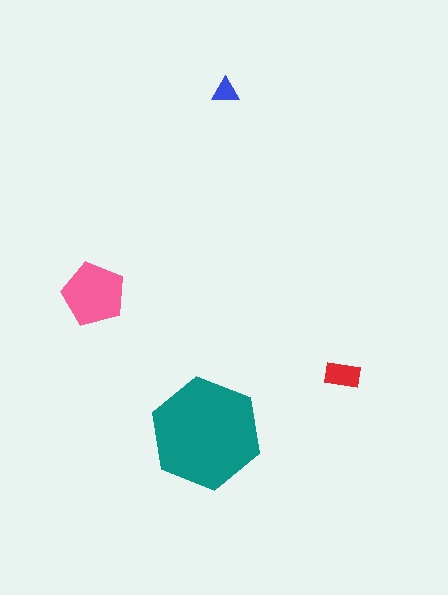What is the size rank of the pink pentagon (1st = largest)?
2nd.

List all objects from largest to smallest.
The teal hexagon, the pink pentagon, the red rectangle, the blue triangle.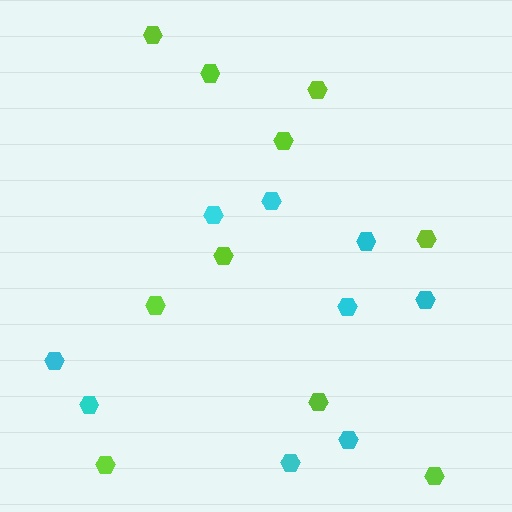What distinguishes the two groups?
There are 2 groups: one group of cyan hexagons (9) and one group of lime hexagons (10).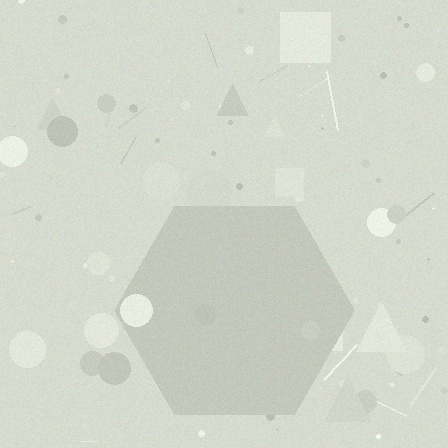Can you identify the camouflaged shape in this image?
The camouflaged shape is a hexagon.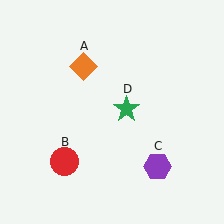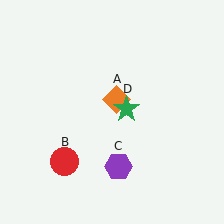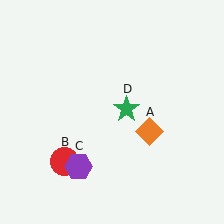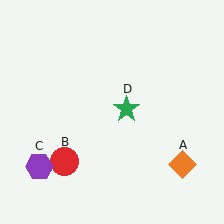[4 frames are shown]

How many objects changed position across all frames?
2 objects changed position: orange diamond (object A), purple hexagon (object C).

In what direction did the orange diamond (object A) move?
The orange diamond (object A) moved down and to the right.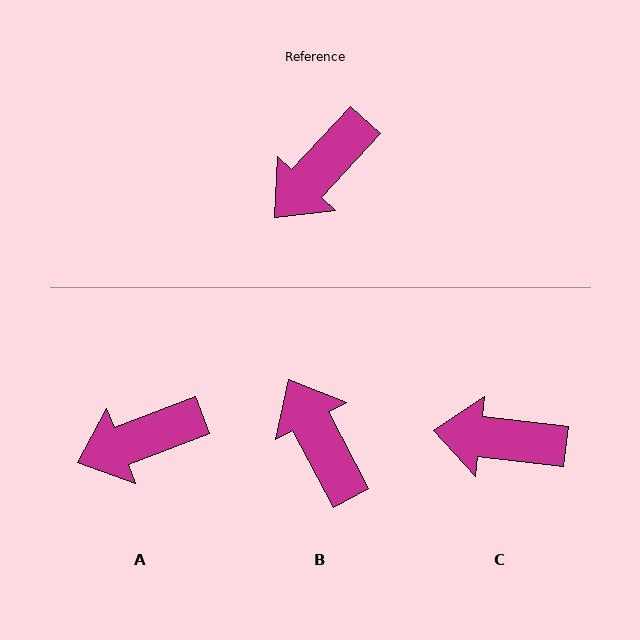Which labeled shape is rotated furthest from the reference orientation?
B, about 109 degrees away.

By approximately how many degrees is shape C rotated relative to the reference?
Approximately 54 degrees clockwise.